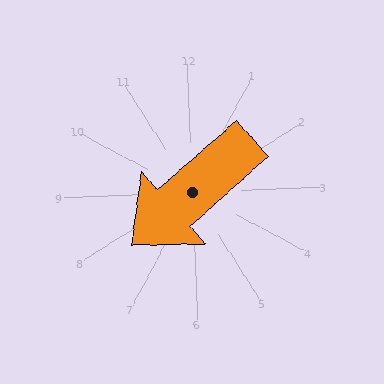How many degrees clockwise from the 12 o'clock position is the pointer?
Approximately 231 degrees.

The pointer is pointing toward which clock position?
Roughly 8 o'clock.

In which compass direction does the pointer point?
Southwest.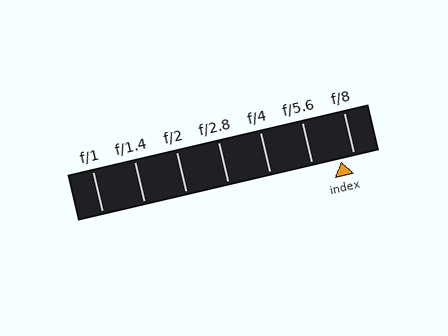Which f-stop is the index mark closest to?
The index mark is closest to f/8.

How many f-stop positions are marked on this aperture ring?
There are 7 f-stop positions marked.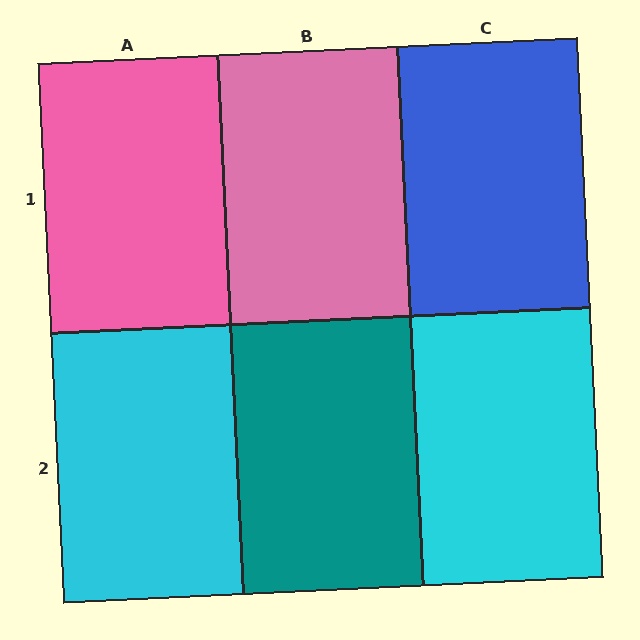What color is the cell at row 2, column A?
Cyan.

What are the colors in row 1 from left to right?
Pink, pink, blue.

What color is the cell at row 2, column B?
Teal.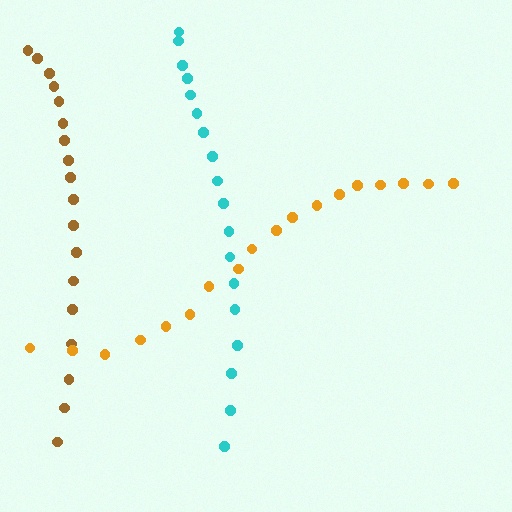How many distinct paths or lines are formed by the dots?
There are 3 distinct paths.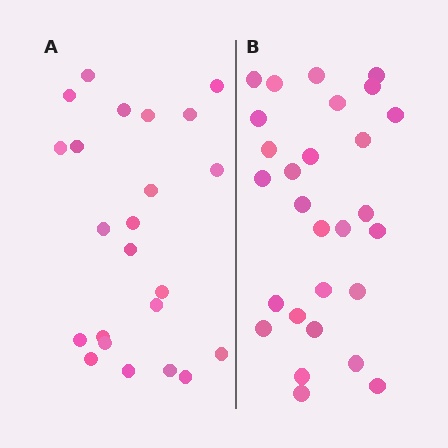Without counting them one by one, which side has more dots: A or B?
Region B (the right region) has more dots.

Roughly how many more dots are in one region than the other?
Region B has about 5 more dots than region A.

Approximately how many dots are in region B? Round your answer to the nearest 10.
About 30 dots. (The exact count is 28, which rounds to 30.)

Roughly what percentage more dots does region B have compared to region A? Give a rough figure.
About 20% more.